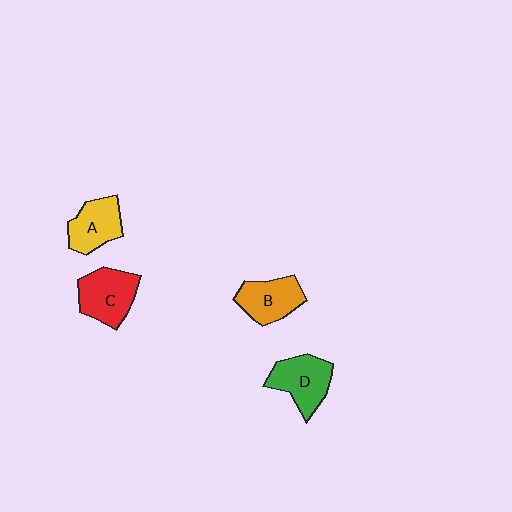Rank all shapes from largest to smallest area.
From largest to smallest: C (red), D (green), B (orange), A (yellow).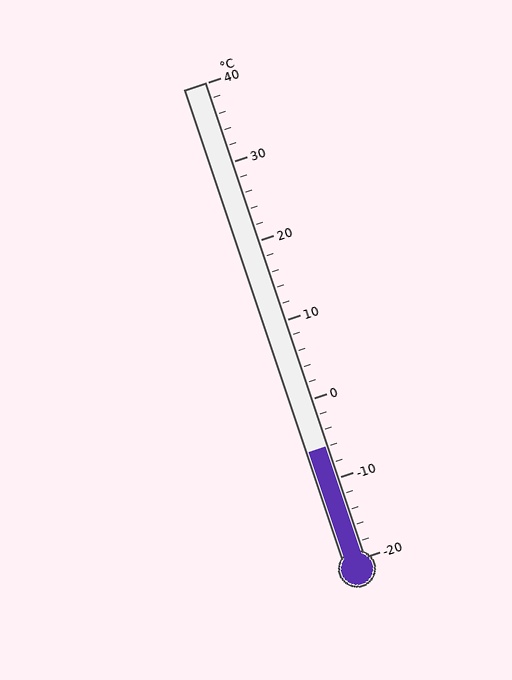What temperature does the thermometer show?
The thermometer shows approximately -6°C.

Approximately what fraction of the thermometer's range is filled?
The thermometer is filled to approximately 25% of its range.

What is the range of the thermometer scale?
The thermometer scale ranges from -20°C to 40°C.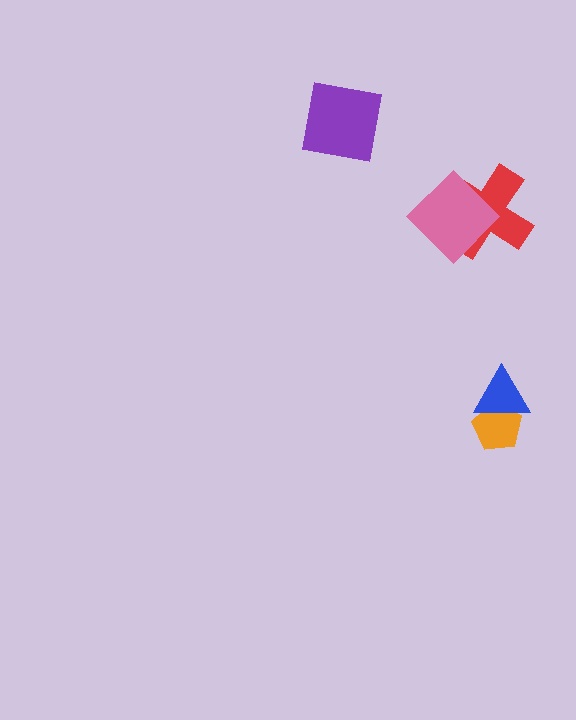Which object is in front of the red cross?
The pink diamond is in front of the red cross.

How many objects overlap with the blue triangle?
1 object overlaps with the blue triangle.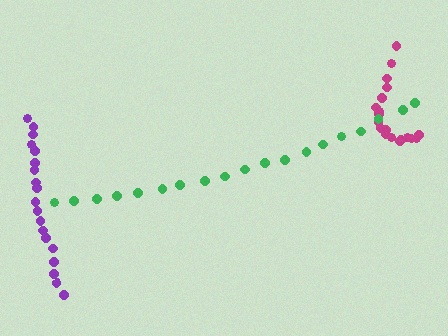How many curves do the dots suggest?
There are 3 distinct paths.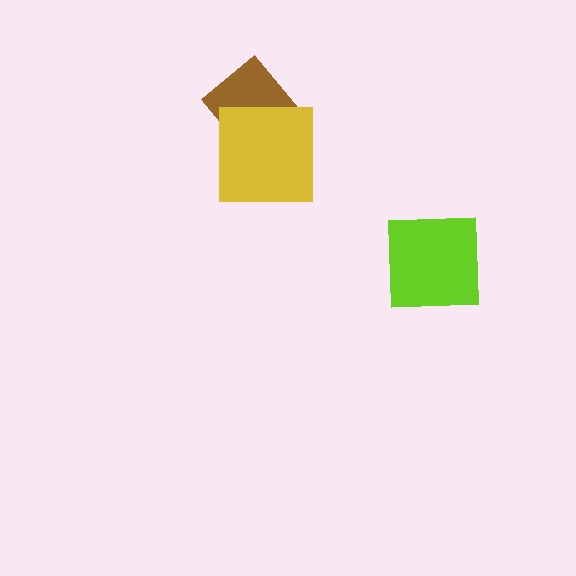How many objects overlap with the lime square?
0 objects overlap with the lime square.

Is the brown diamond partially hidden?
Yes, it is partially covered by another shape.